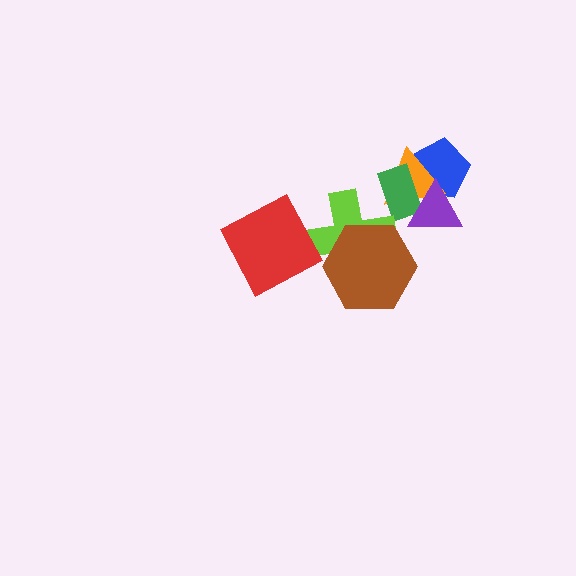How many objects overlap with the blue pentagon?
3 objects overlap with the blue pentagon.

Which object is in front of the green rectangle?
The purple triangle is in front of the green rectangle.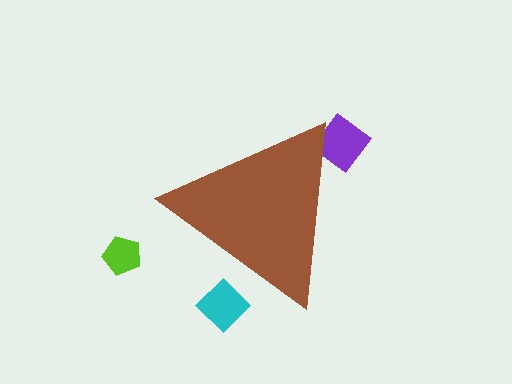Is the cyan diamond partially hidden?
Yes, the cyan diamond is partially hidden behind the brown triangle.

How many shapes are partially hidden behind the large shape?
2 shapes are partially hidden.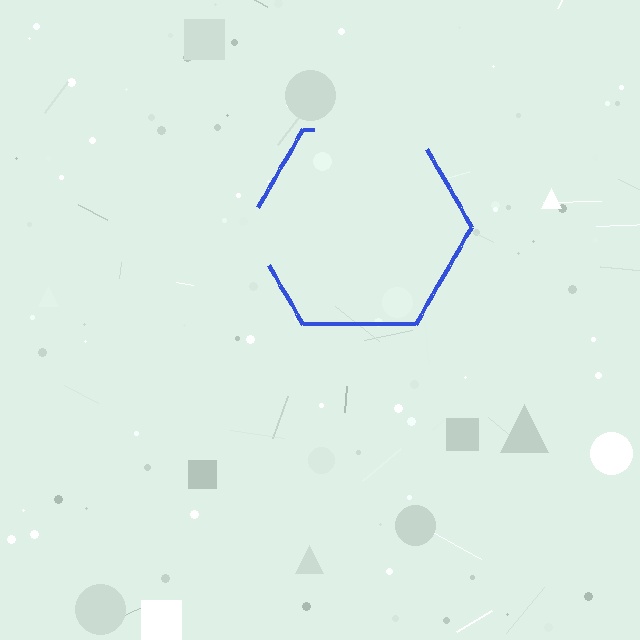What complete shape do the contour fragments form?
The contour fragments form a hexagon.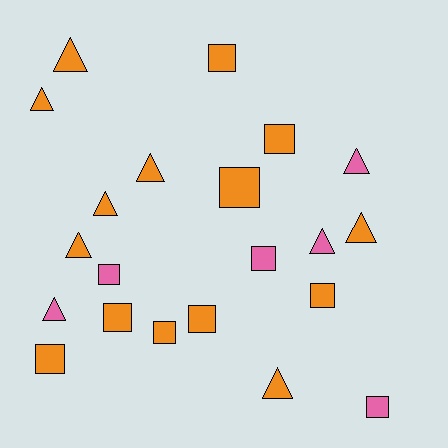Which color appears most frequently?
Orange, with 15 objects.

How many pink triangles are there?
There are 3 pink triangles.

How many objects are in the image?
There are 21 objects.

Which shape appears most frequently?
Square, with 11 objects.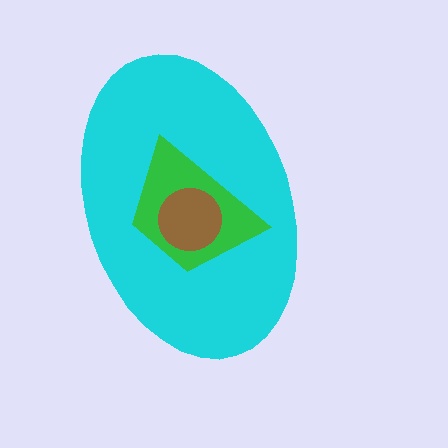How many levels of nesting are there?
3.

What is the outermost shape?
The cyan ellipse.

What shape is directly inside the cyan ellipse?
The green trapezoid.